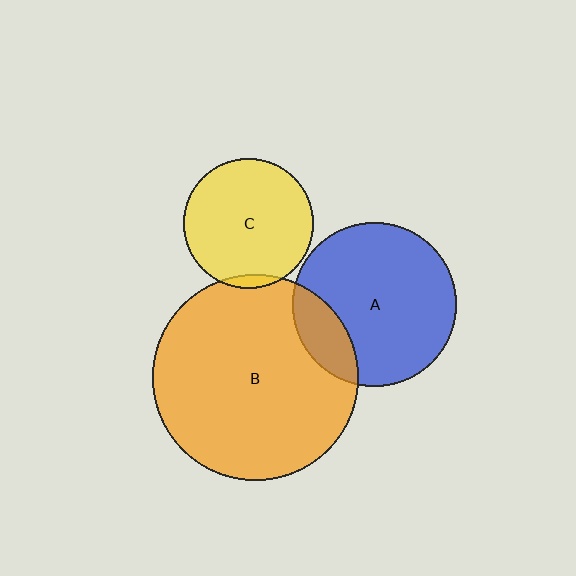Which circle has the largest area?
Circle B (orange).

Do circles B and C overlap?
Yes.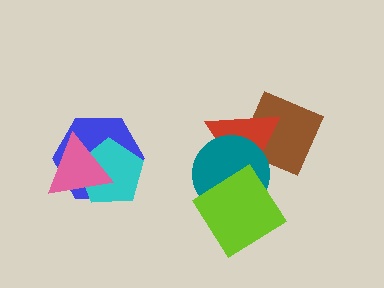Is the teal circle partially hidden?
Yes, it is partially covered by another shape.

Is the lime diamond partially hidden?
No, no other shape covers it.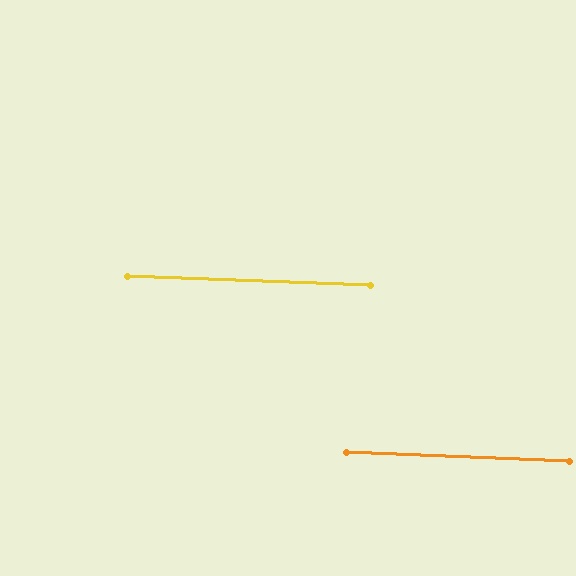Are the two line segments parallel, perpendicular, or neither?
Parallel — their directions differ by only 0.4°.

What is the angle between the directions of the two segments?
Approximately 0 degrees.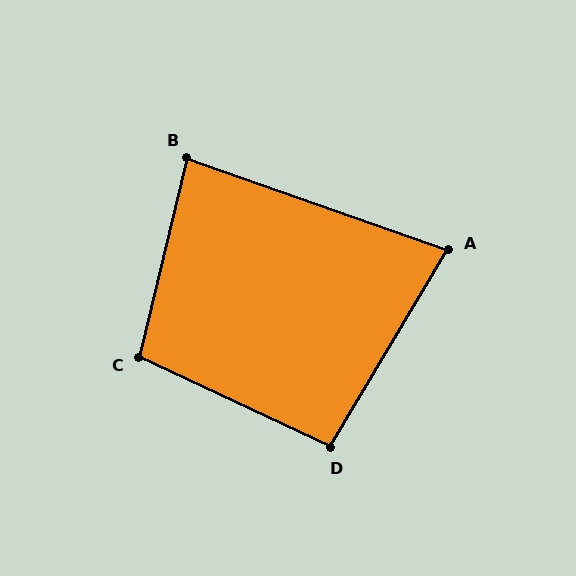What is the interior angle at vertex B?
Approximately 84 degrees (acute).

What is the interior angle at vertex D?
Approximately 96 degrees (obtuse).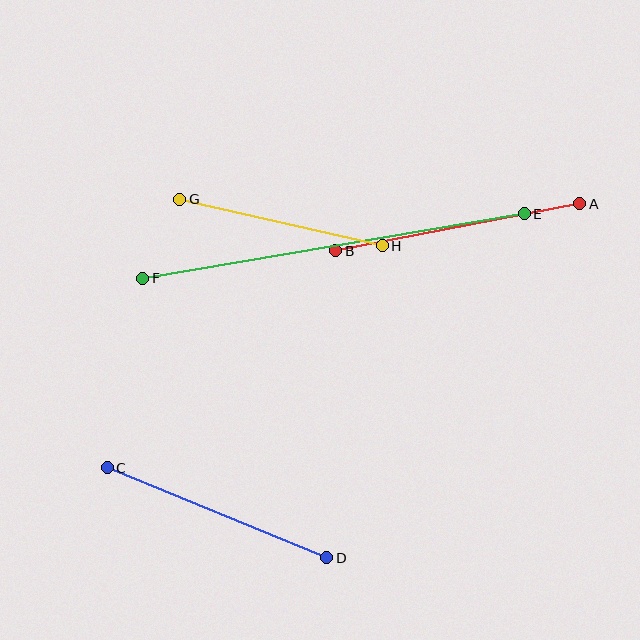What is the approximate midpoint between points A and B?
The midpoint is at approximately (458, 227) pixels.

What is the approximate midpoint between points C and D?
The midpoint is at approximately (217, 513) pixels.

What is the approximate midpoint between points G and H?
The midpoint is at approximately (281, 222) pixels.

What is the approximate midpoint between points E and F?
The midpoint is at approximately (333, 246) pixels.